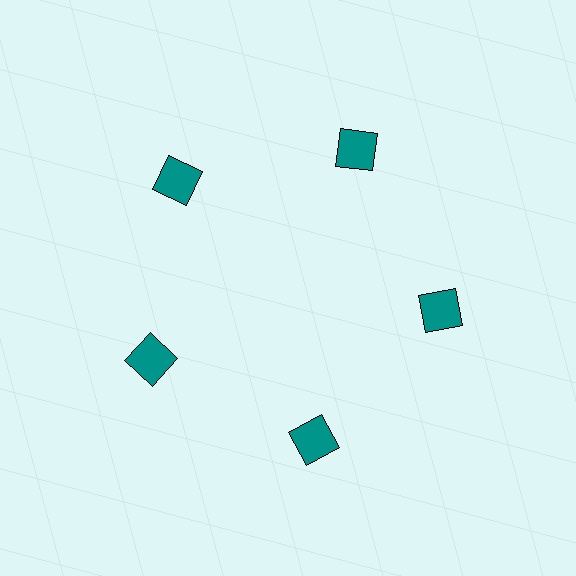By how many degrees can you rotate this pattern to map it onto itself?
The pattern maps onto itself every 72 degrees of rotation.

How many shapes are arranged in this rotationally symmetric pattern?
There are 5 shapes, arranged in 5 groups of 1.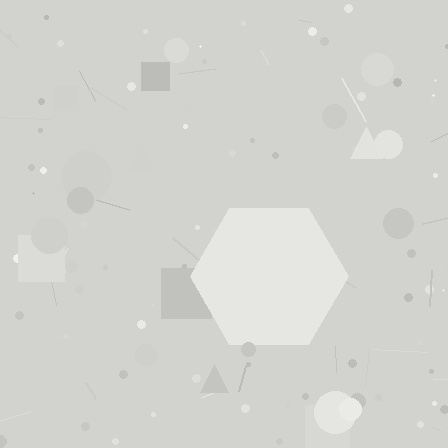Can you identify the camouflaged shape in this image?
The camouflaged shape is a hexagon.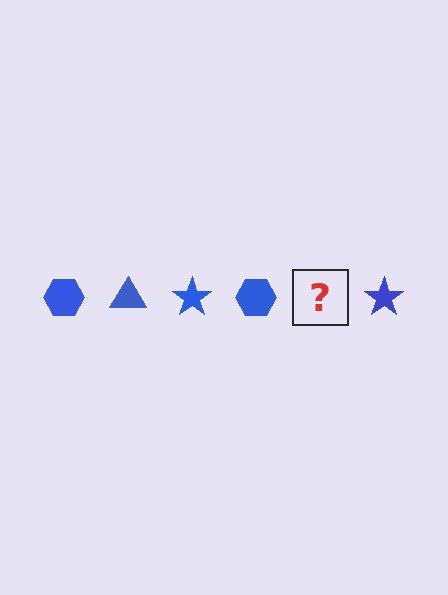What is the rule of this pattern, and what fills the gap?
The rule is that the pattern cycles through hexagon, triangle, star shapes in blue. The gap should be filled with a blue triangle.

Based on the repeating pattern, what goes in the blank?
The blank should be a blue triangle.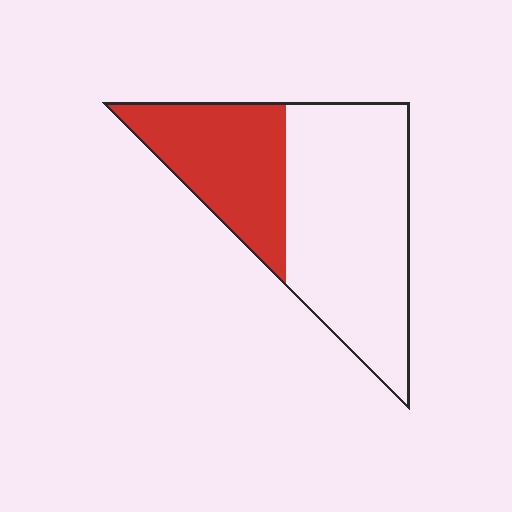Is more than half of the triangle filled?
No.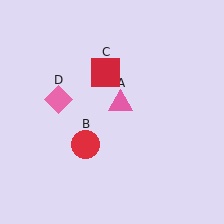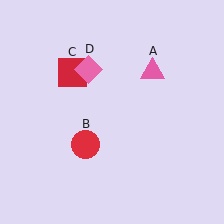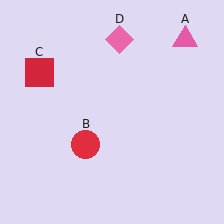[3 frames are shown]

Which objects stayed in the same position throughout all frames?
Red circle (object B) remained stationary.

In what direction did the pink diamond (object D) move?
The pink diamond (object D) moved up and to the right.